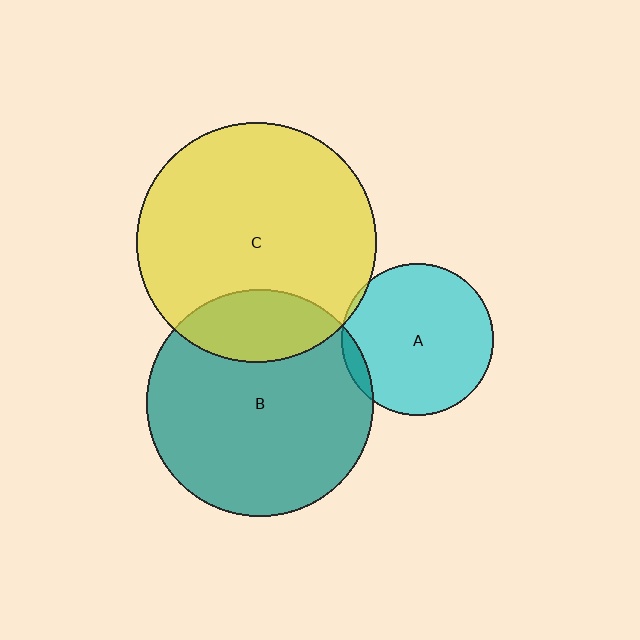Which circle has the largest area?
Circle C (yellow).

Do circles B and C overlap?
Yes.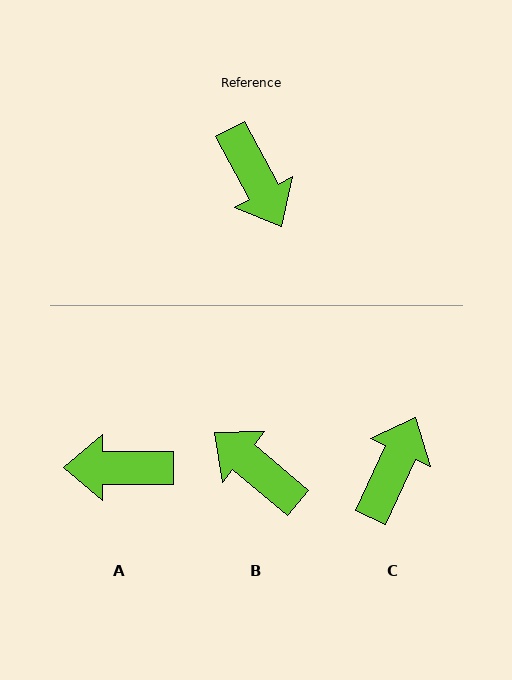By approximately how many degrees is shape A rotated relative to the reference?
Approximately 118 degrees clockwise.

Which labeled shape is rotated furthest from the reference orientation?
B, about 158 degrees away.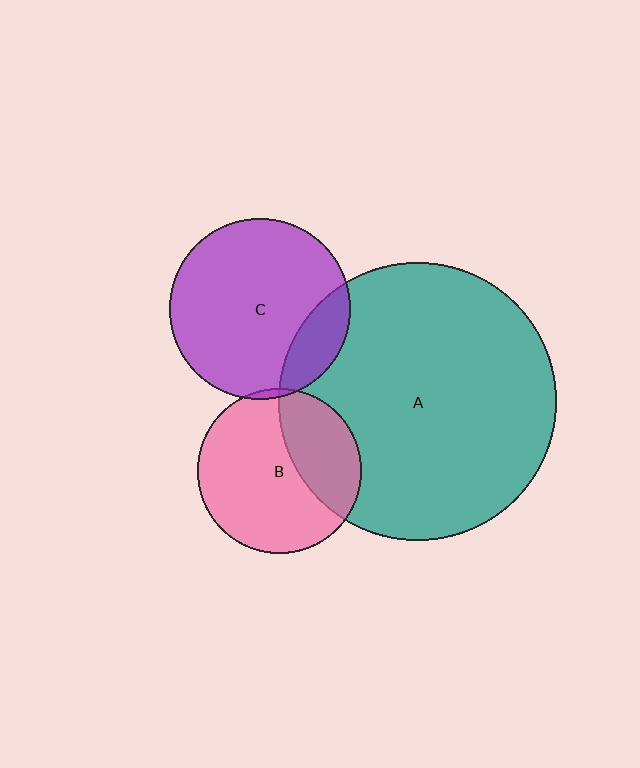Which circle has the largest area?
Circle A (teal).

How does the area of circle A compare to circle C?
Approximately 2.4 times.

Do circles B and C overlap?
Yes.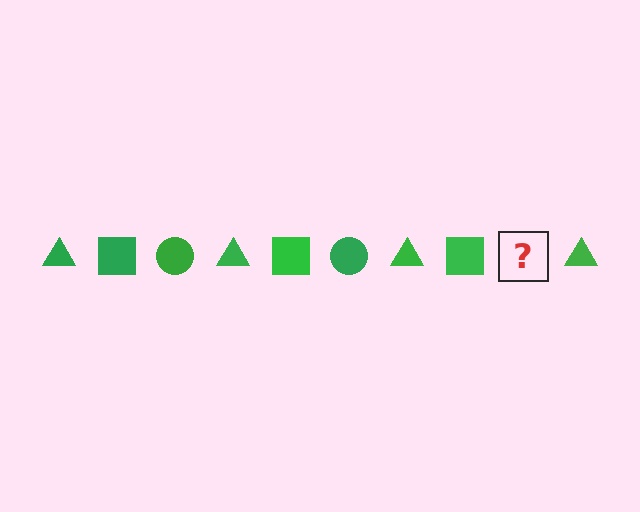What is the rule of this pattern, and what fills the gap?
The rule is that the pattern cycles through triangle, square, circle shapes in green. The gap should be filled with a green circle.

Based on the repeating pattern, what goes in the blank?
The blank should be a green circle.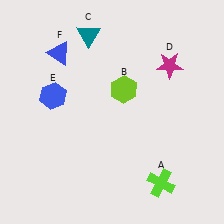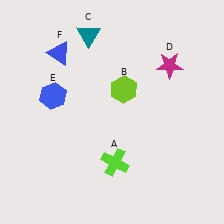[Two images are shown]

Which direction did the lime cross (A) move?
The lime cross (A) moved left.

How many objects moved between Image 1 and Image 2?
1 object moved between the two images.